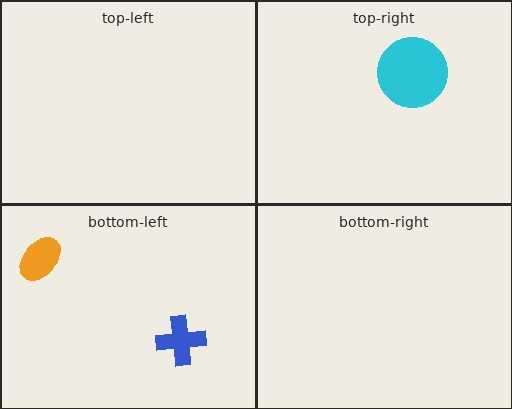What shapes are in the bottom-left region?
The orange ellipse, the blue cross.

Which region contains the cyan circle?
The top-right region.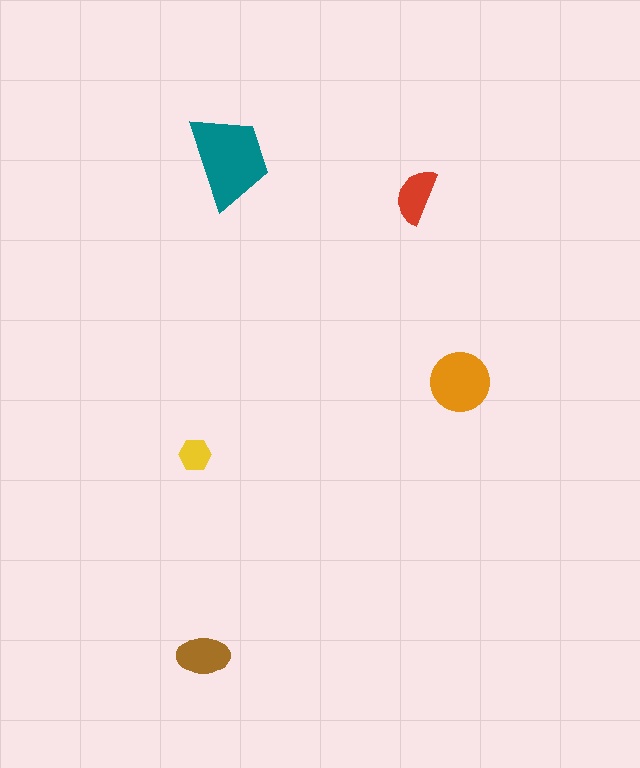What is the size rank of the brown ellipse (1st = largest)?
3rd.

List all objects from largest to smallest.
The teal trapezoid, the orange circle, the brown ellipse, the red semicircle, the yellow hexagon.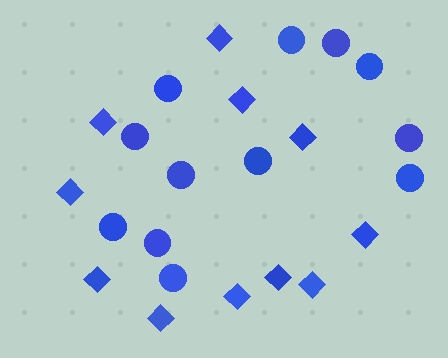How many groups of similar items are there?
There are 2 groups: one group of diamonds (11) and one group of circles (12).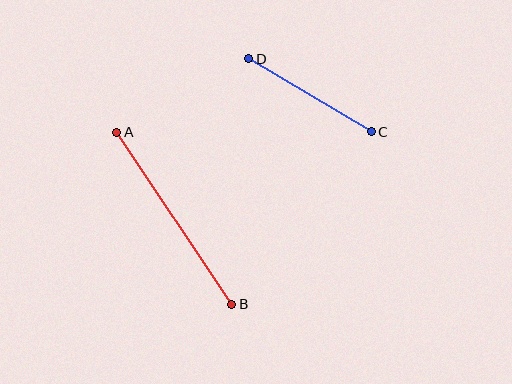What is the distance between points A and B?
The distance is approximately 207 pixels.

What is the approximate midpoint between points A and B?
The midpoint is at approximately (174, 218) pixels.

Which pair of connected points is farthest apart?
Points A and B are farthest apart.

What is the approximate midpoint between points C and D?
The midpoint is at approximately (310, 95) pixels.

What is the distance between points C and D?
The distance is approximately 143 pixels.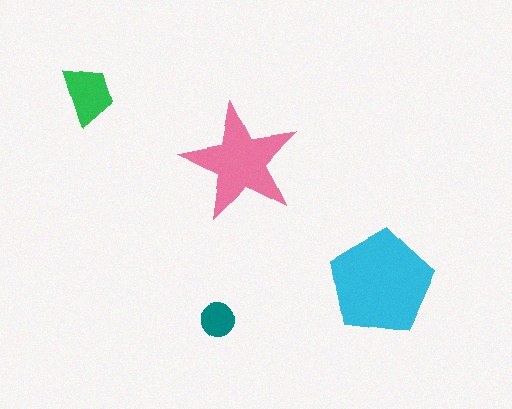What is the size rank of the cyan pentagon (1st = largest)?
1st.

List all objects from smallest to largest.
The teal circle, the green trapezoid, the pink star, the cyan pentagon.